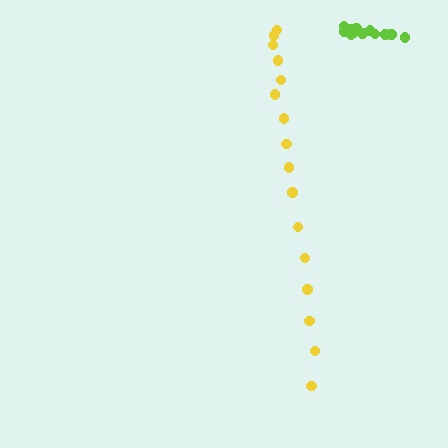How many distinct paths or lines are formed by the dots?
There are 2 distinct paths.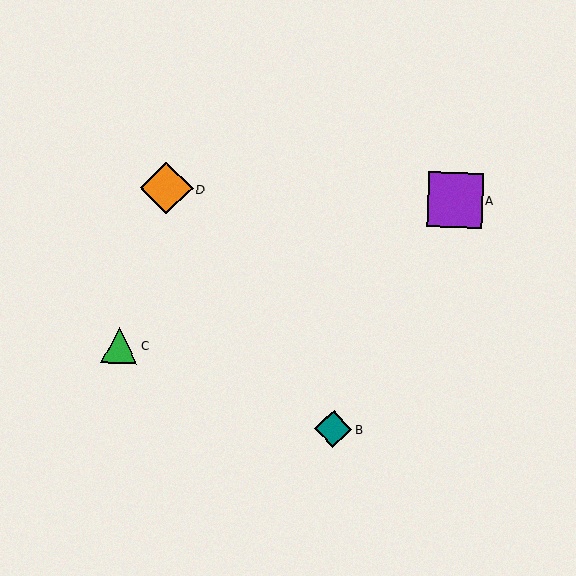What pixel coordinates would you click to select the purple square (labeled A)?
Click at (455, 200) to select the purple square A.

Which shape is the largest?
The purple square (labeled A) is the largest.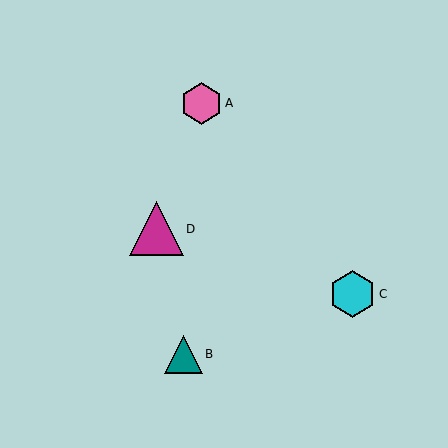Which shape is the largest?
The magenta triangle (labeled D) is the largest.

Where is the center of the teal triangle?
The center of the teal triangle is at (183, 354).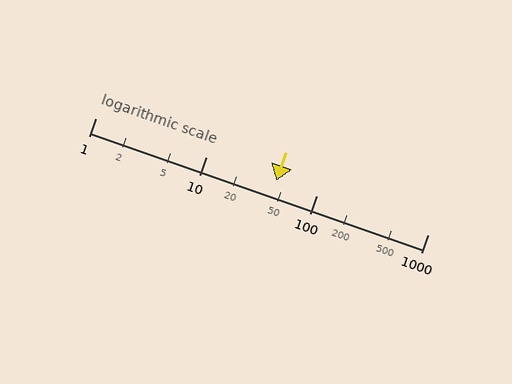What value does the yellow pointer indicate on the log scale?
The pointer indicates approximately 43.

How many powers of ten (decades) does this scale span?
The scale spans 3 decades, from 1 to 1000.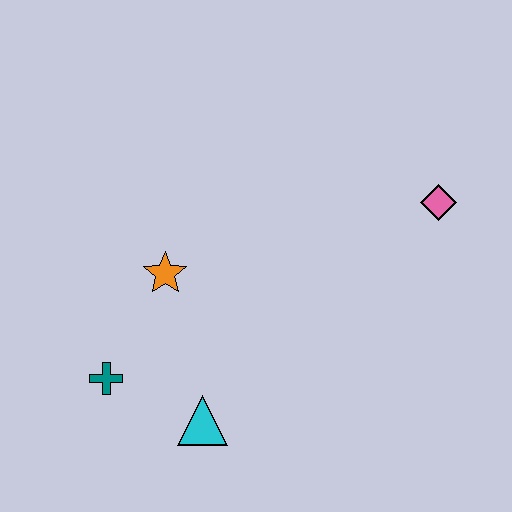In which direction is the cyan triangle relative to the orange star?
The cyan triangle is below the orange star.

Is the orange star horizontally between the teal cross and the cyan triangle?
Yes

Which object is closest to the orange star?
The teal cross is closest to the orange star.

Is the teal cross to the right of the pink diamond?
No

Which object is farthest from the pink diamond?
The teal cross is farthest from the pink diamond.